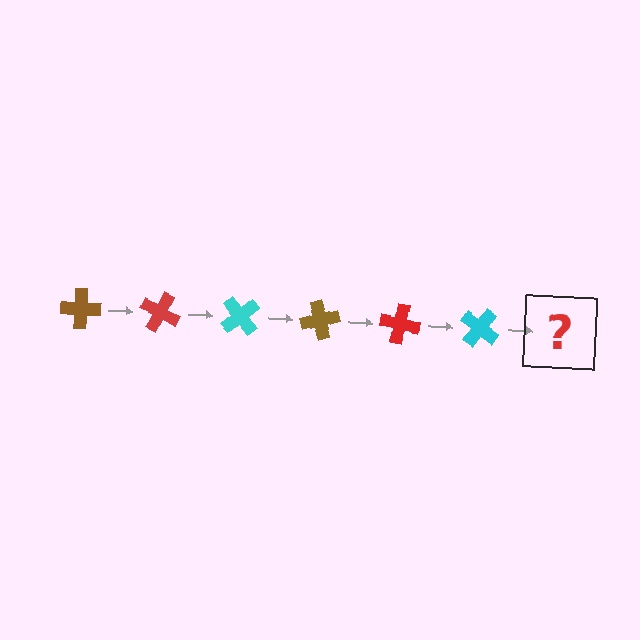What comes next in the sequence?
The next element should be a brown cross, rotated 150 degrees from the start.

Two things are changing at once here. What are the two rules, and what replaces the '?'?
The two rules are that it rotates 25 degrees each step and the color cycles through brown, red, and cyan. The '?' should be a brown cross, rotated 150 degrees from the start.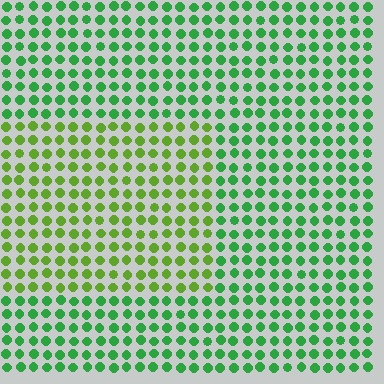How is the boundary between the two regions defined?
The boundary is defined purely by a slight shift in hue (about 35 degrees). Spacing, size, and orientation are identical on both sides.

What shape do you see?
I see a rectangle.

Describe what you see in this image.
The image is filled with small green elements in a uniform arrangement. A rectangle-shaped region is visible where the elements are tinted to a slightly different hue, forming a subtle color boundary.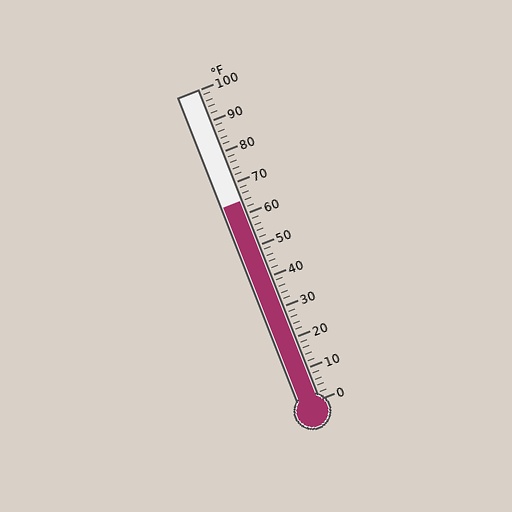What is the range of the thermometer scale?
The thermometer scale ranges from 0°F to 100°F.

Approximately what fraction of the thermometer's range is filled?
The thermometer is filled to approximately 65% of its range.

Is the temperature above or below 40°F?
The temperature is above 40°F.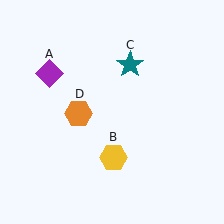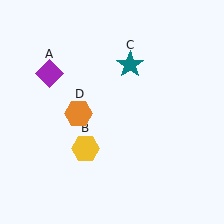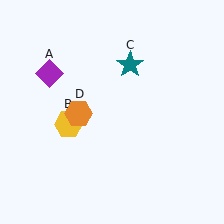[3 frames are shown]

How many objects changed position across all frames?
1 object changed position: yellow hexagon (object B).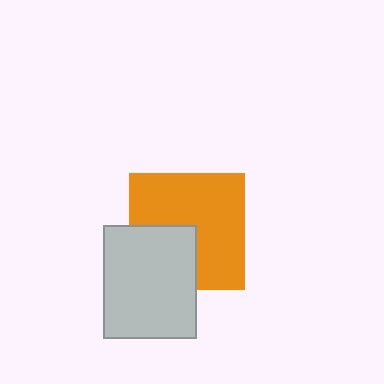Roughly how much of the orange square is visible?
Most of it is visible (roughly 68%).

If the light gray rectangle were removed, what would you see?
You would see the complete orange square.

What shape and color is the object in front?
The object in front is a light gray rectangle.